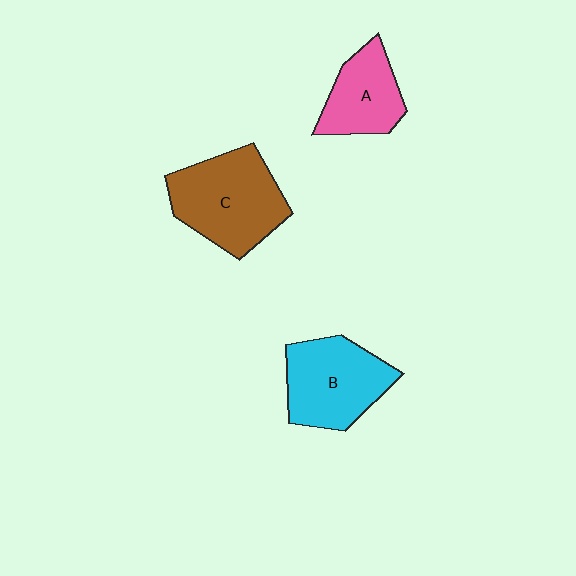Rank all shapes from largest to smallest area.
From largest to smallest: C (brown), B (cyan), A (pink).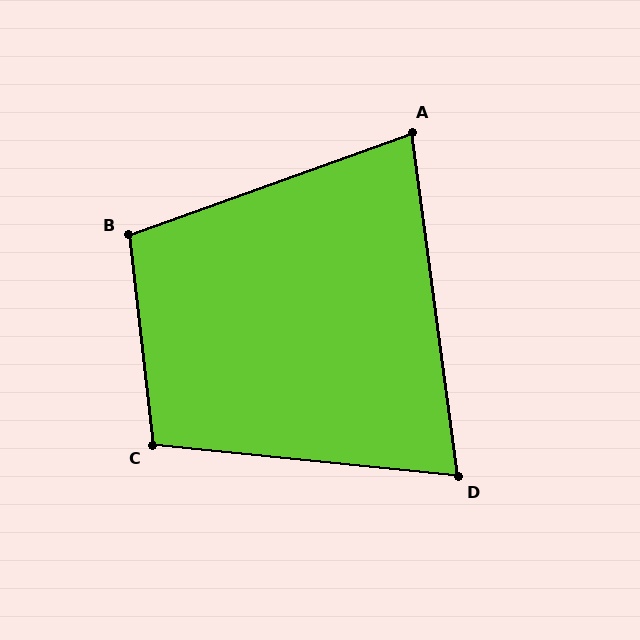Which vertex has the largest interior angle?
B, at approximately 103 degrees.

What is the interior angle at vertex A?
Approximately 78 degrees (acute).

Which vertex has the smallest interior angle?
D, at approximately 77 degrees.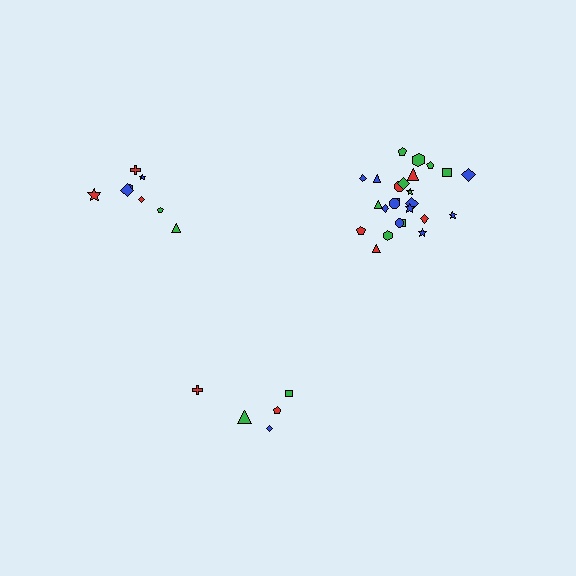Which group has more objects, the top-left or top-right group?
The top-right group.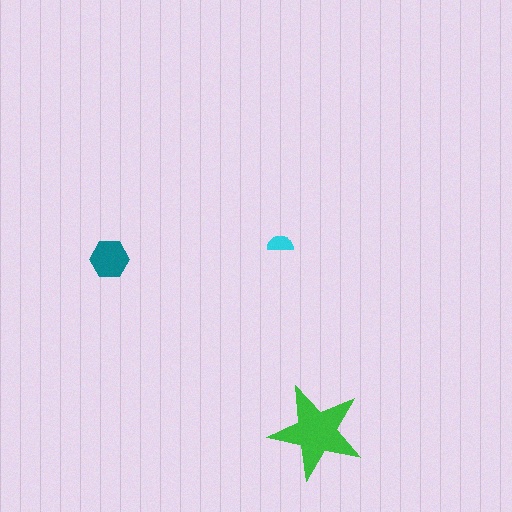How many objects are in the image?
There are 3 objects in the image.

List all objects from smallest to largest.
The cyan semicircle, the teal hexagon, the green star.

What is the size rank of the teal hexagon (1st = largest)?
2nd.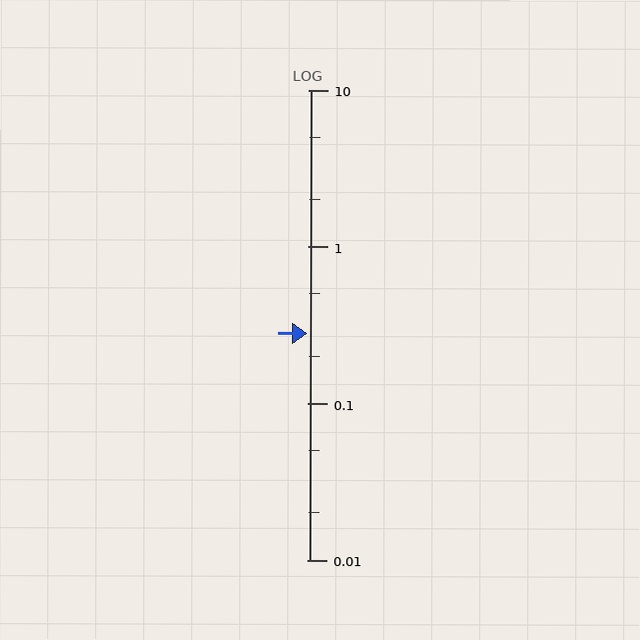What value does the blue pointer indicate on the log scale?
The pointer indicates approximately 0.28.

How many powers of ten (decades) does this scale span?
The scale spans 3 decades, from 0.01 to 10.